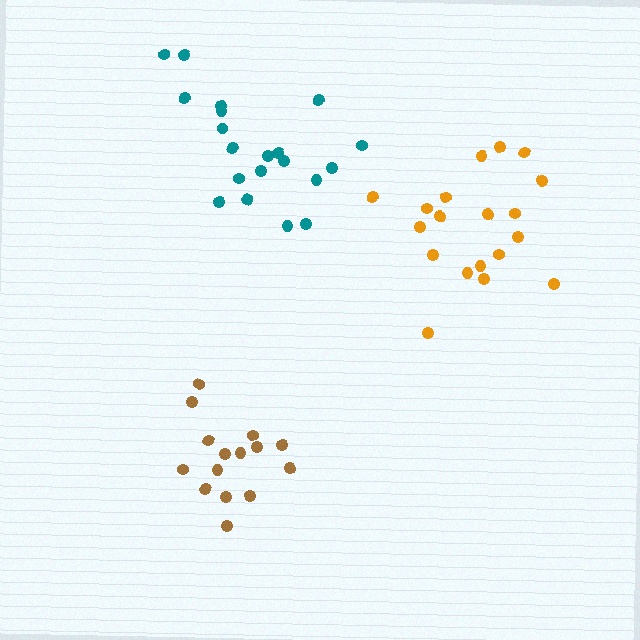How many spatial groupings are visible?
There are 3 spatial groupings.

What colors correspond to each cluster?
The clusters are colored: orange, teal, brown.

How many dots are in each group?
Group 1: 19 dots, Group 2: 20 dots, Group 3: 15 dots (54 total).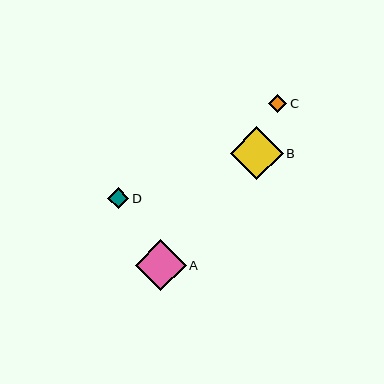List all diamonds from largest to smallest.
From largest to smallest: B, A, D, C.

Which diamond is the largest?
Diamond B is the largest with a size of approximately 53 pixels.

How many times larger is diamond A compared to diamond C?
Diamond A is approximately 2.8 times the size of diamond C.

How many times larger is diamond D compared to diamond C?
Diamond D is approximately 1.2 times the size of diamond C.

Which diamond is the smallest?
Diamond C is the smallest with a size of approximately 18 pixels.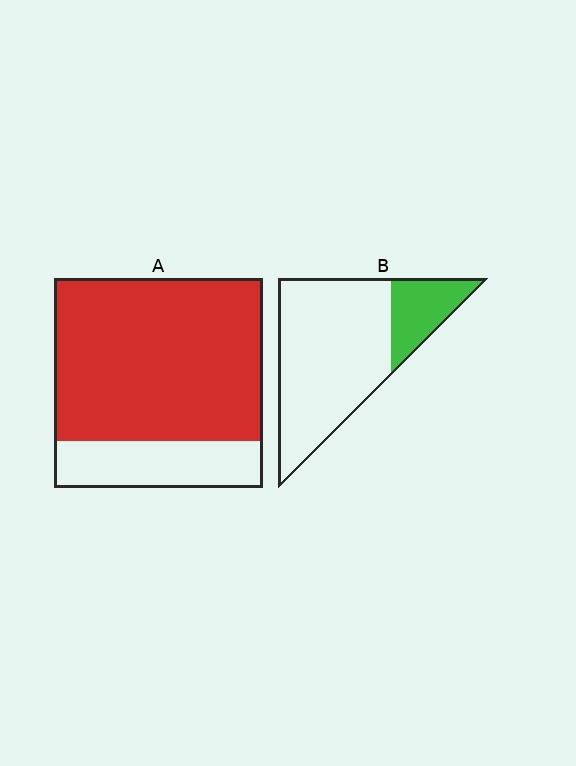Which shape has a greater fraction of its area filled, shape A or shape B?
Shape A.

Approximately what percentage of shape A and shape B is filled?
A is approximately 80% and B is approximately 20%.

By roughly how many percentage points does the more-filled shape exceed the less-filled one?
By roughly 55 percentage points (A over B).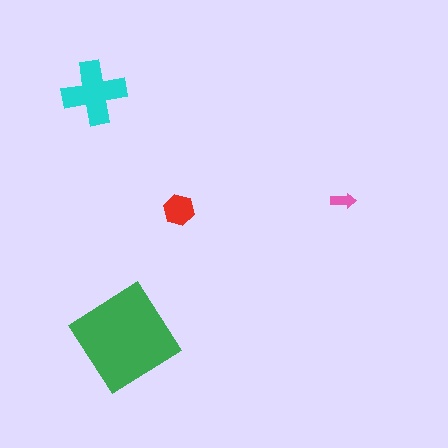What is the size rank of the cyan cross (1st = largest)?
2nd.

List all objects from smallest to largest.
The pink arrow, the red hexagon, the cyan cross, the green diamond.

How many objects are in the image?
There are 4 objects in the image.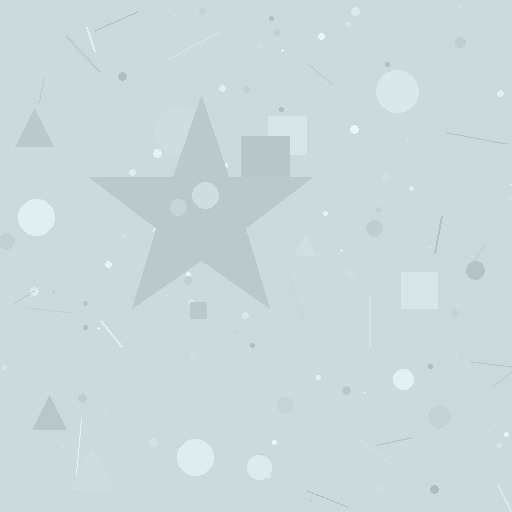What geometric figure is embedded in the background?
A star is embedded in the background.